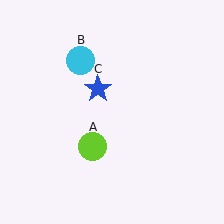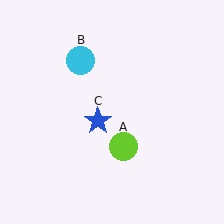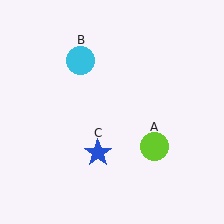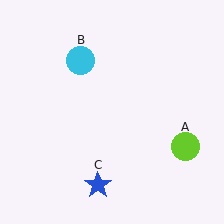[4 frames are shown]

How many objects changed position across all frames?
2 objects changed position: lime circle (object A), blue star (object C).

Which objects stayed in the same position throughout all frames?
Cyan circle (object B) remained stationary.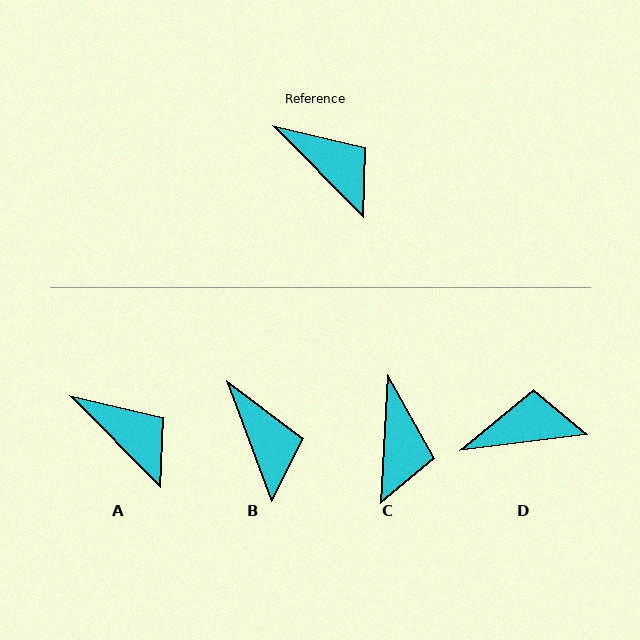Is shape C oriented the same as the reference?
No, it is off by about 48 degrees.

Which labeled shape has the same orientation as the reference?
A.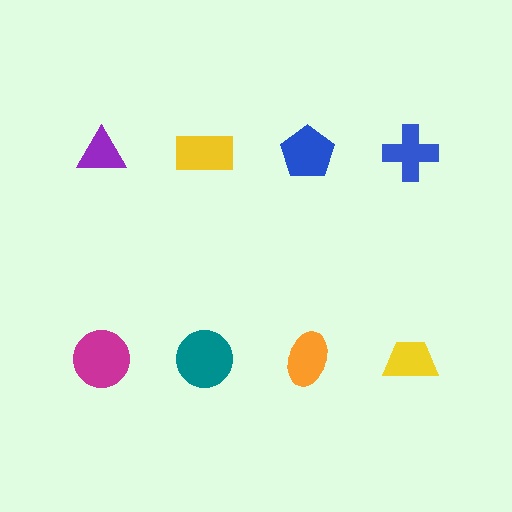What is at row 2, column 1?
A magenta circle.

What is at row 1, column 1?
A purple triangle.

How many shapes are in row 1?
4 shapes.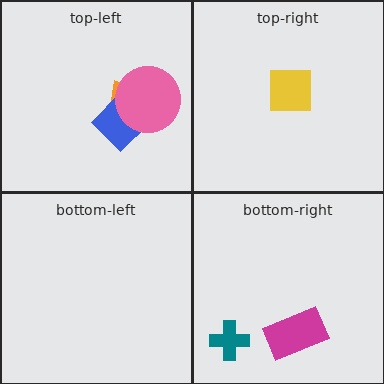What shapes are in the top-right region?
The yellow square.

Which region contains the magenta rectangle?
The bottom-right region.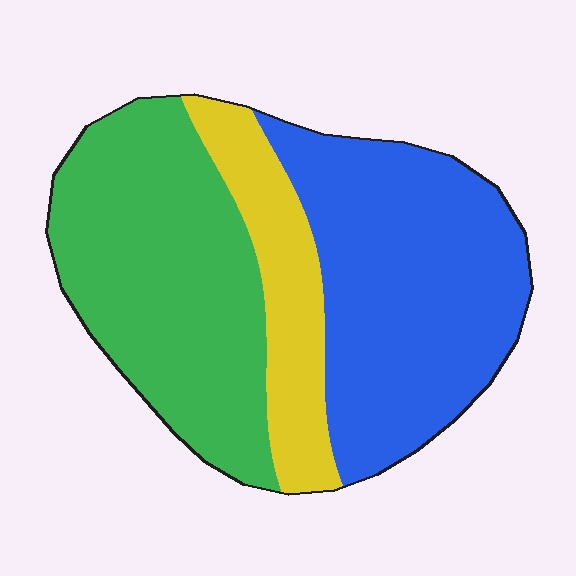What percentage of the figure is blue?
Blue takes up about two fifths (2/5) of the figure.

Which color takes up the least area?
Yellow, at roughly 15%.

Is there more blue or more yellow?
Blue.